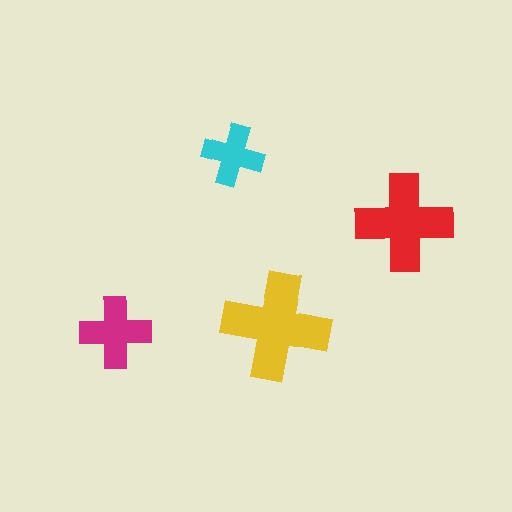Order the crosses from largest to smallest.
the yellow one, the red one, the magenta one, the cyan one.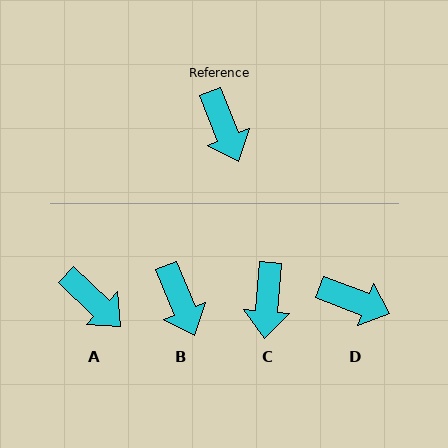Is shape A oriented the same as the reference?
No, it is off by about 24 degrees.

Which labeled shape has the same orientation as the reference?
B.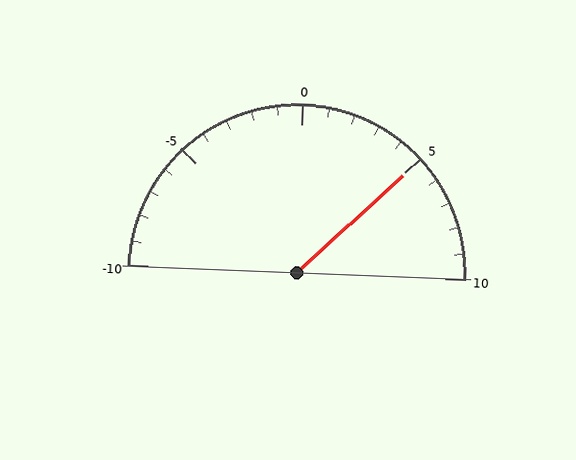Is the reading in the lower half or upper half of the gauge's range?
The reading is in the upper half of the range (-10 to 10).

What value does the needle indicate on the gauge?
The needle indicates approximately 5.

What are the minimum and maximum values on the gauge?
The gauge ranges from -10 to 10.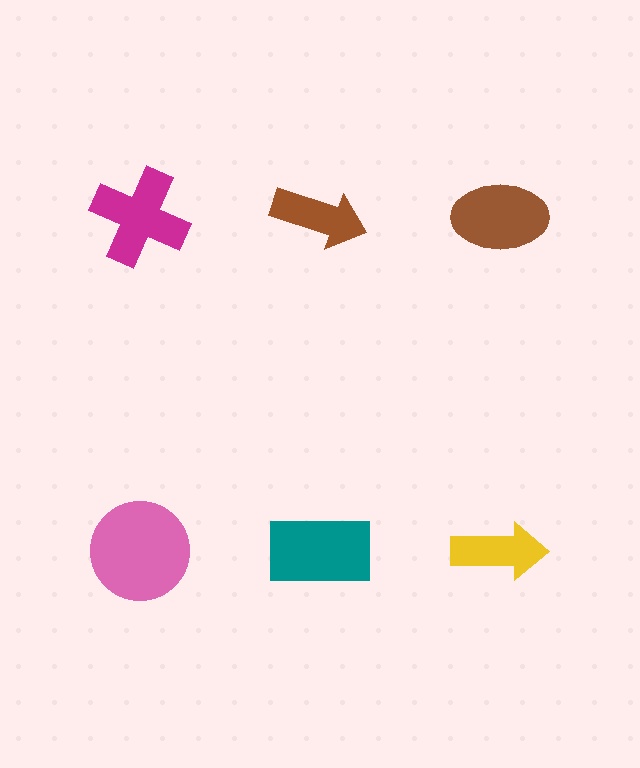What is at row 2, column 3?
A yellow arrow.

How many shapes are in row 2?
3 shapes.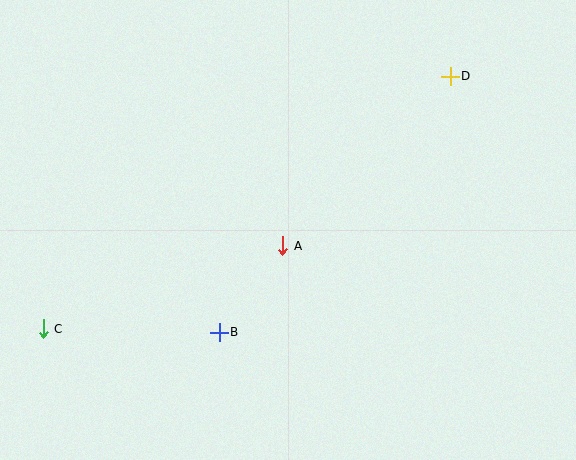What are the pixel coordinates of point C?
Point C is at (43, 329).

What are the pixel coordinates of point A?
Point A is at (283, 246).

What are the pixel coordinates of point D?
Point D is at (450, 76).